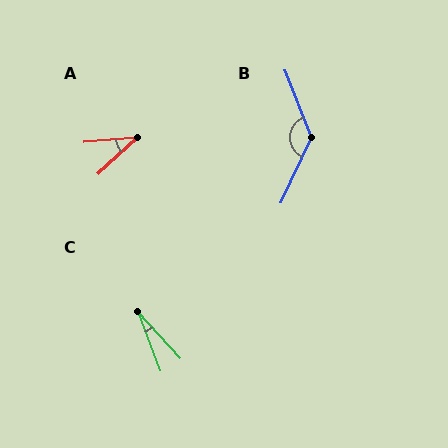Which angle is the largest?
B, at approximately 134 degrees.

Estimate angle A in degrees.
Approximately 38 degrees.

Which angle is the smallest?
C, at approximately 22 degrees.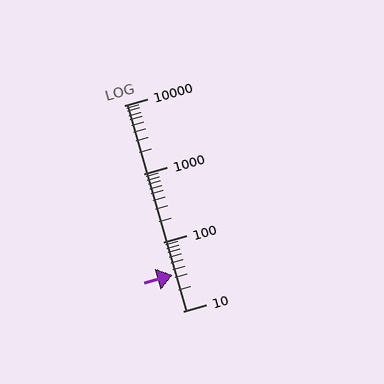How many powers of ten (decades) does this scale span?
The scale spans 3 decades, from 10 to 10000.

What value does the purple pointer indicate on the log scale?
The pointer indicates approximately 34.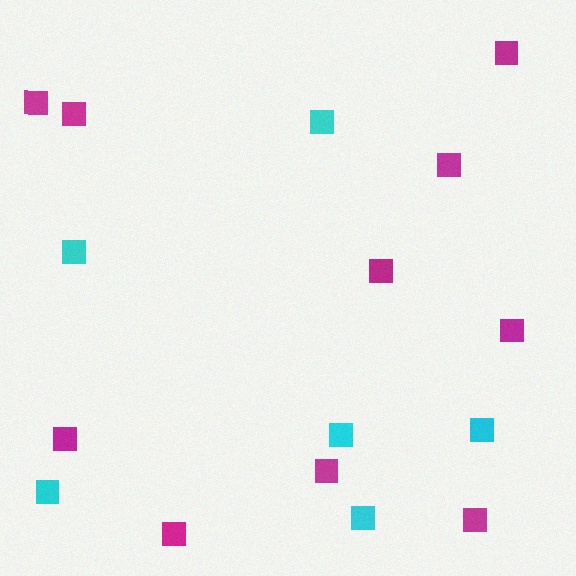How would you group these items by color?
There are 2 groups: one group of magenta squares (10) and one group of cyan squares (6).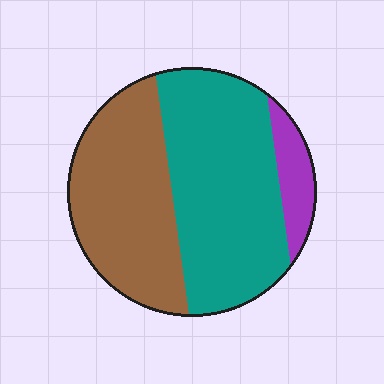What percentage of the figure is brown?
Brown takes up between a quarter and a half of the figure.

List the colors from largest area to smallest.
From largest to smallest: teal, brown, purple.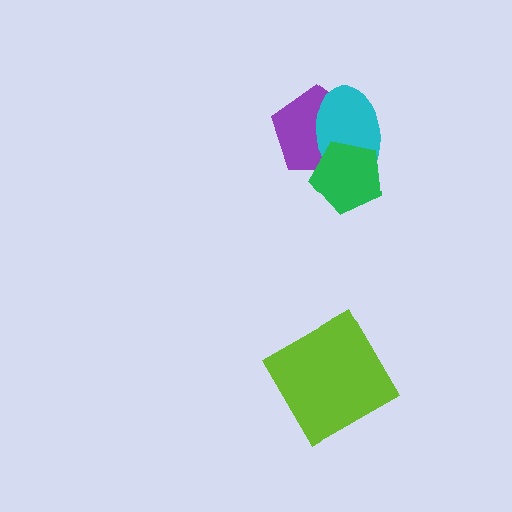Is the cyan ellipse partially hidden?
Yes, it is partially covered by another shape.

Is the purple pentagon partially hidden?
Yes, it is partially covered by another shape.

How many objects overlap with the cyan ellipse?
2 objects overlap with the cyan ellipse.